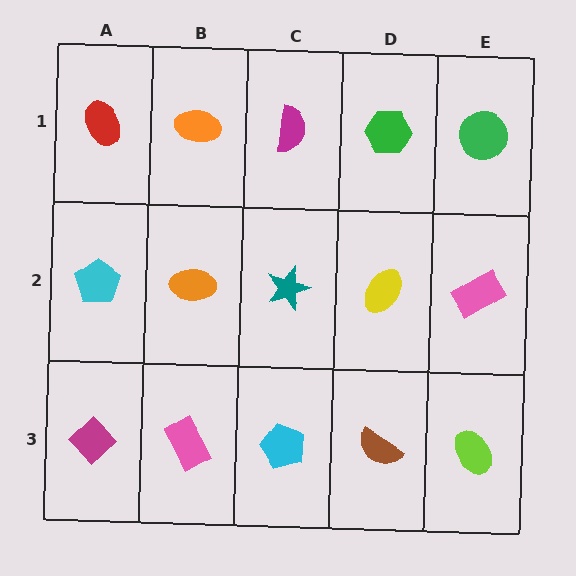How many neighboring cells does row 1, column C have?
3.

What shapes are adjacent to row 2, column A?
A red ellipse (row 1, column A), a magenta diamond (row 3, column A), an orange ellipse (row 2, column B).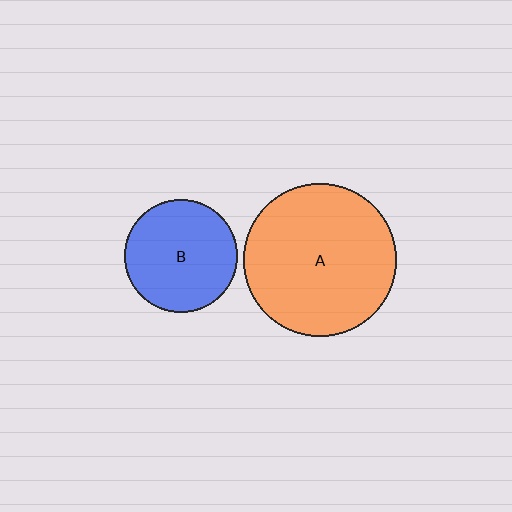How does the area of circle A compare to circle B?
Approximately 1.8 times.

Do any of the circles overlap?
No, none of the circles overlap.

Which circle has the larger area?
Circle A (orange).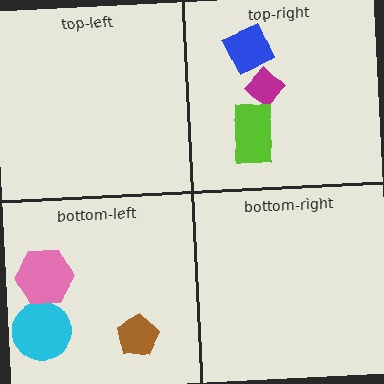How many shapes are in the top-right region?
3.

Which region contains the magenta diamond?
The top-right region.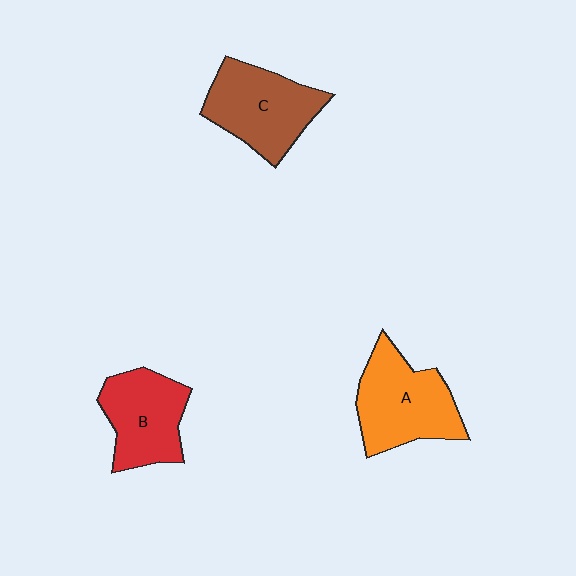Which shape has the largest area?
Shape A (orange).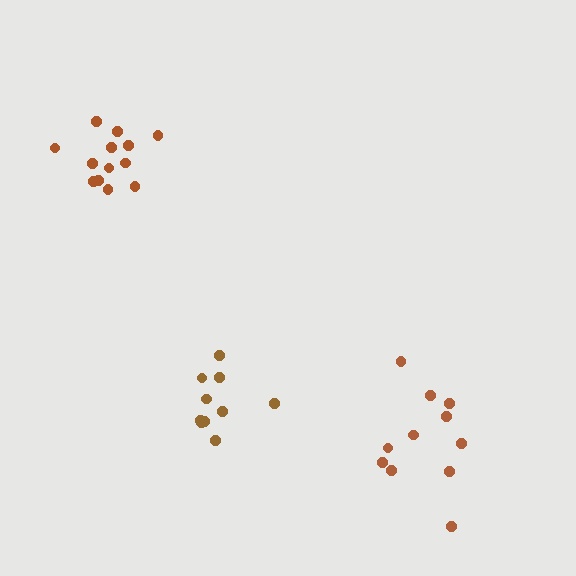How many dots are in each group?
Group 1: 13 dots, Group 2: 10 dots, Group 3: 11 dots (34 total).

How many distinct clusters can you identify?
There are 3 distinct clusters.